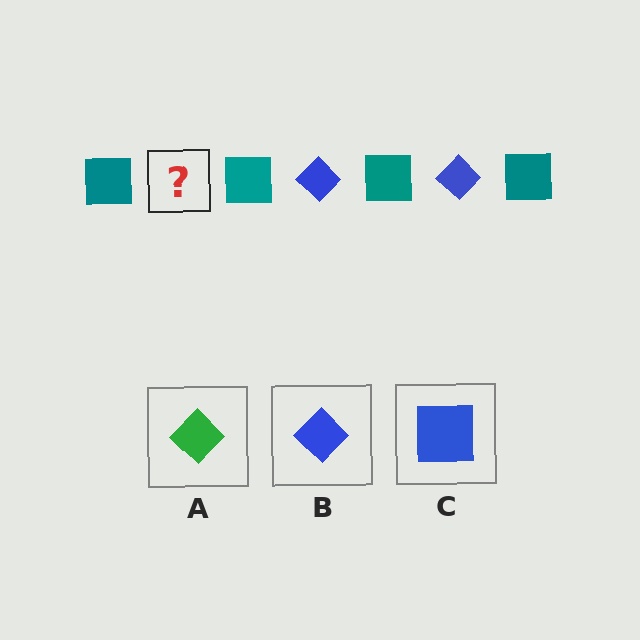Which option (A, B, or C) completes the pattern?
B.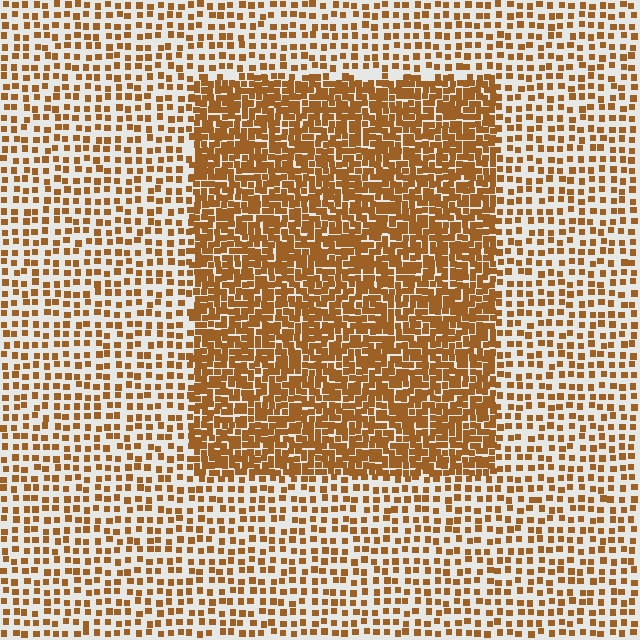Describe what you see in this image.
The image contains small brown elements arranged at two different densities. A rectangle-shaped region is visible where the elements are more densely packed than the surrounding area.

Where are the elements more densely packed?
The elements are more densely packed inside the rectangle boundary.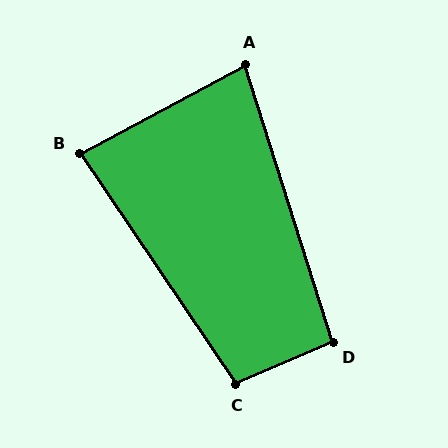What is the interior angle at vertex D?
Approximately 96 degrees (obtuse).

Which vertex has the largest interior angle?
C, at approximately 101 degrees.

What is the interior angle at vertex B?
Approximately 84 degrees (acute).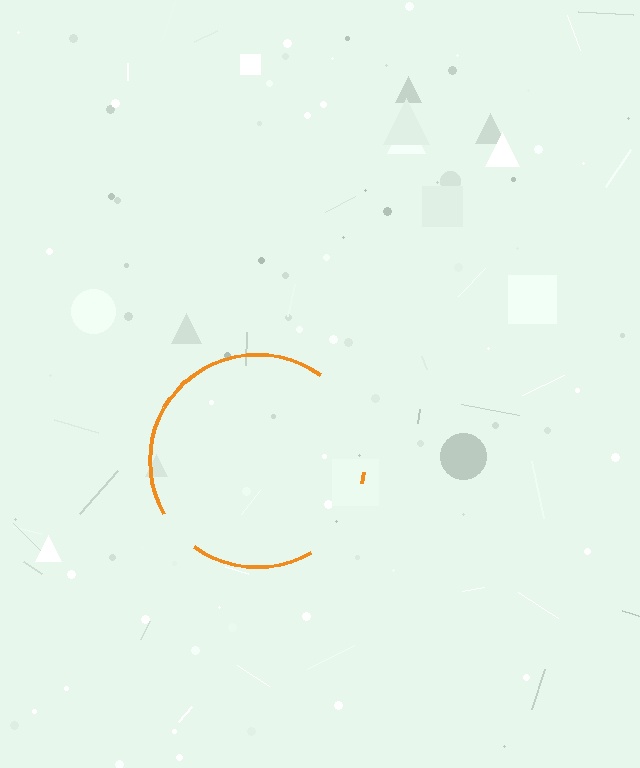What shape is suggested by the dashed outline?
The dashed outline suggests a circle.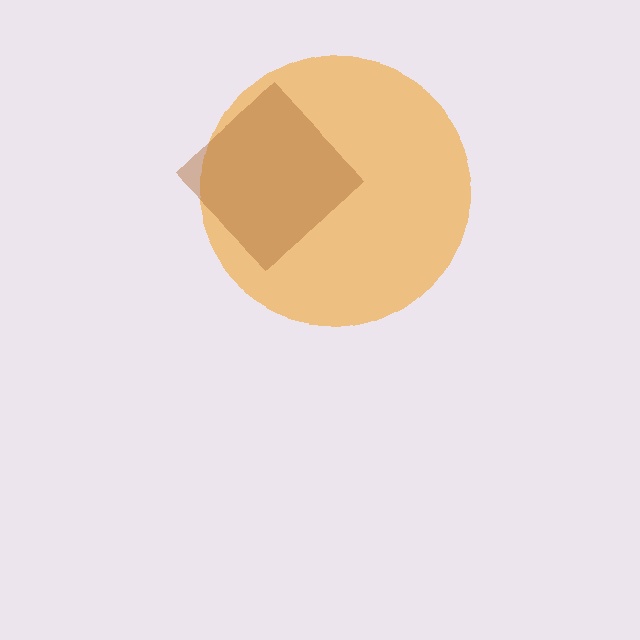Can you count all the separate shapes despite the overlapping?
Yes, there are 2 separate shapes.